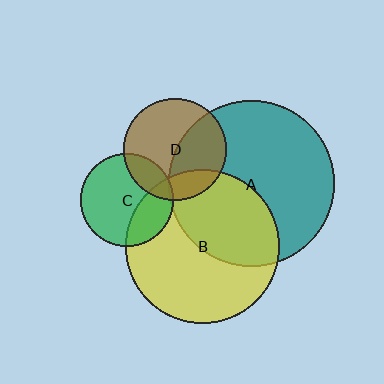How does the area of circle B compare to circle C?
Approximately 2.8 times.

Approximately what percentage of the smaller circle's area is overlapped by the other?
Approximately 40%.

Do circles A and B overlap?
Yes.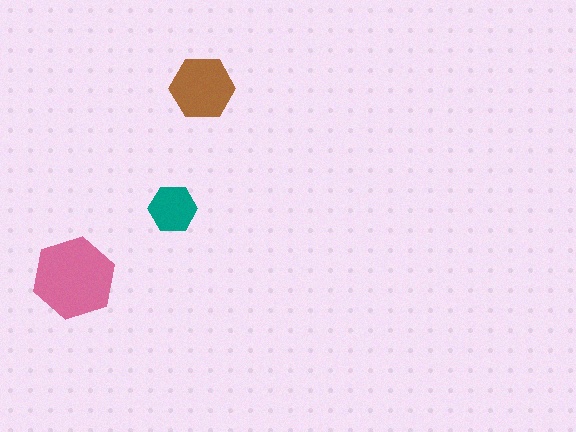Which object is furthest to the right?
The brown hexagon is rightmost.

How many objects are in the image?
There are 3 objects in the image.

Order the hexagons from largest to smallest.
the pink one, the brown one, the teal one.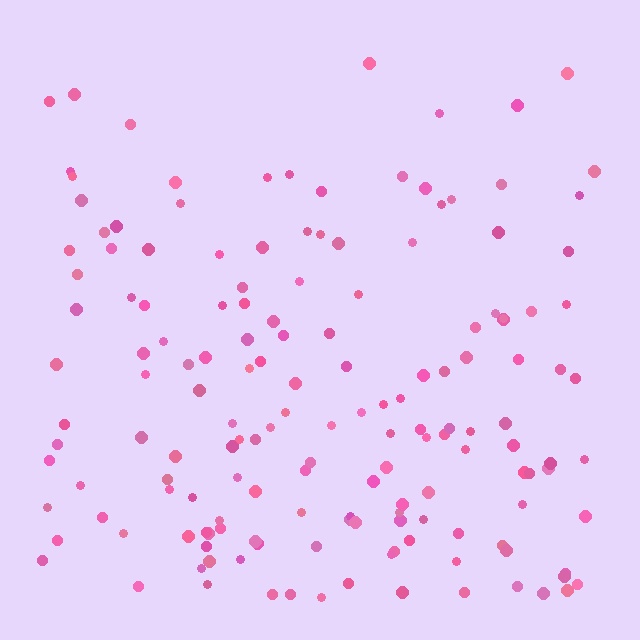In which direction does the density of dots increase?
From top to bottom, with the bottom side densest.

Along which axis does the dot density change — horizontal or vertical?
Vertical.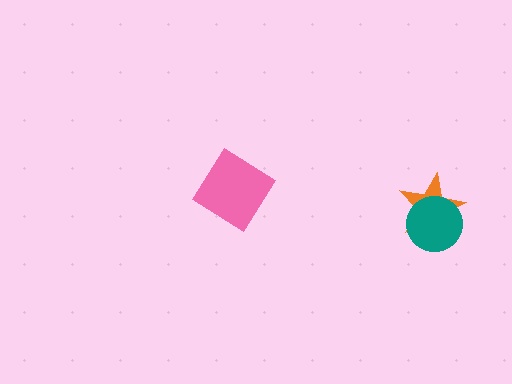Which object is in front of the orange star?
The teal circle is in front of the orange star.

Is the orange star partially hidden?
Yes, it is partially covered by another shape.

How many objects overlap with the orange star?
1 object overlaps with the orange star.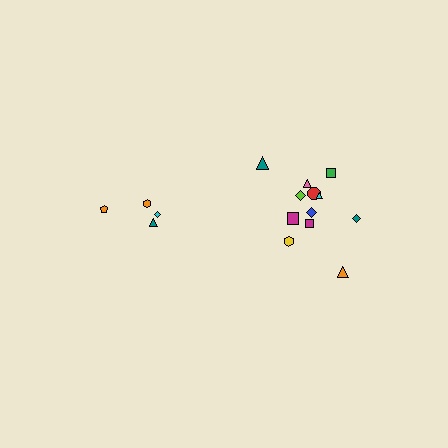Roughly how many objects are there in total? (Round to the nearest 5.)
Roughly 15 objects in total.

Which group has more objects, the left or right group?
The right group.